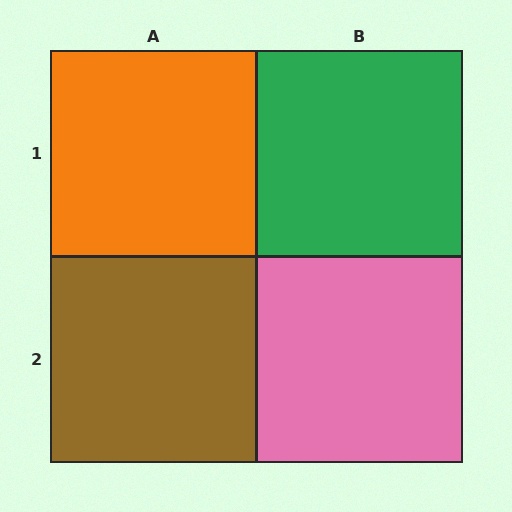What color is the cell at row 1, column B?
Green.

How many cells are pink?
1 cell is pink.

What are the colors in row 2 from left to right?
Brown, pink.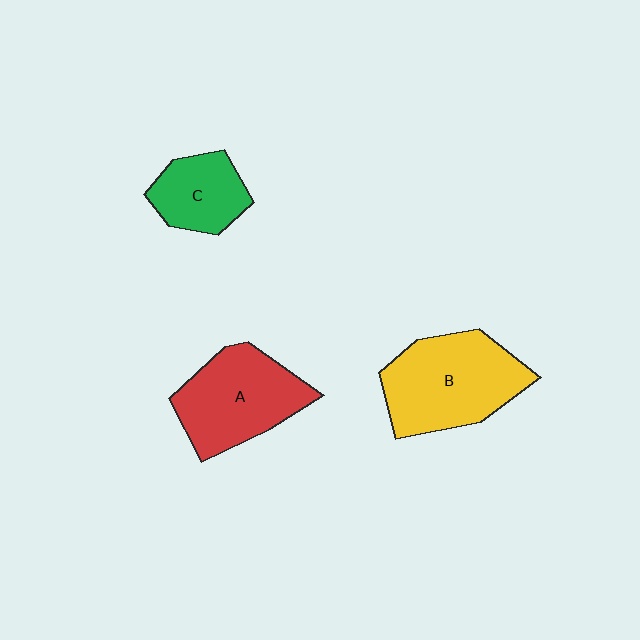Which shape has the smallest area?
Shape C (green).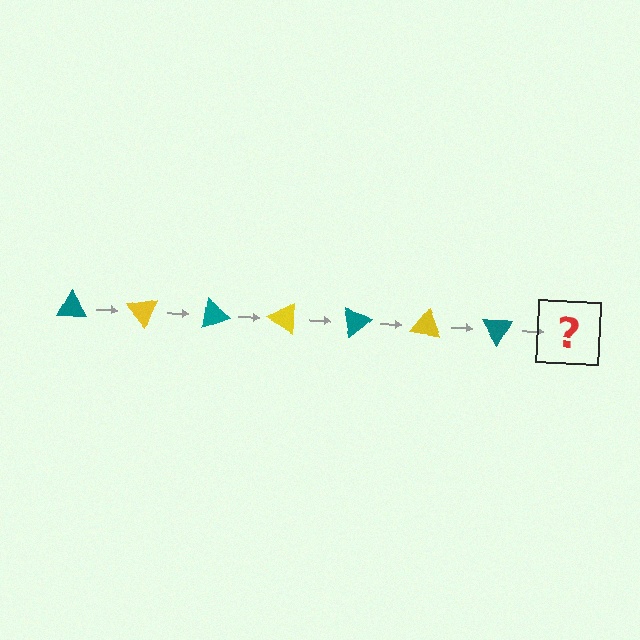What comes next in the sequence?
The next element should be a yellow triangle, rotated 350 degrees from the start.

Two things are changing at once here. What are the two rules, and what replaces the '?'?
The two rules are that it rotates 50 degrees each step and the color cycles through teal and yellow. The '?' should be a yellow triangle, rotated 350 degrees from the start.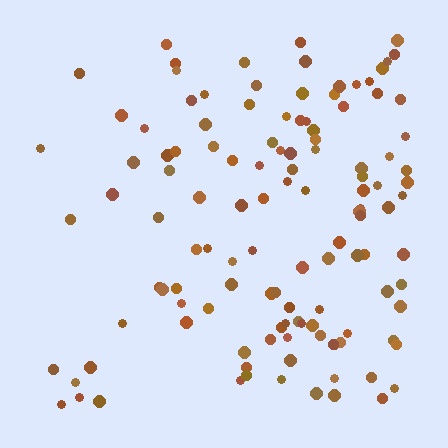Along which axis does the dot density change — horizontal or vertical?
Horizontal.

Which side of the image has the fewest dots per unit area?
The left.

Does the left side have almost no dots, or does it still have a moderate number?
Still a moderate number, just noticeably fewer than the right.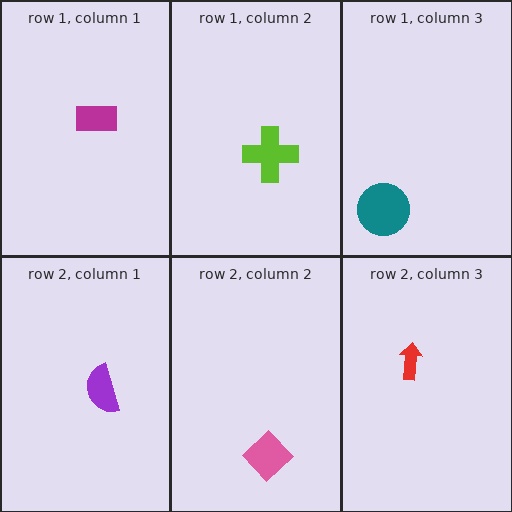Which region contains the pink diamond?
The row 2, column 2 region.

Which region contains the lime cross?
The row 1, column 2 region.